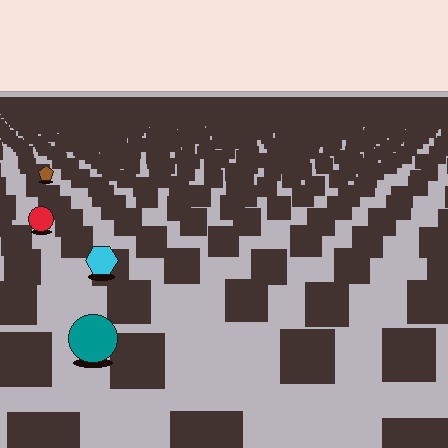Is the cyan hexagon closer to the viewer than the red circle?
Yes. The cyan hexagon is closer — you can tell from the texture gradient: the ground texture is coarser near it.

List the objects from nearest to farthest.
From nearest to farthest: the teal circle, the cyan hexagon, the red circle, the brown pentagon.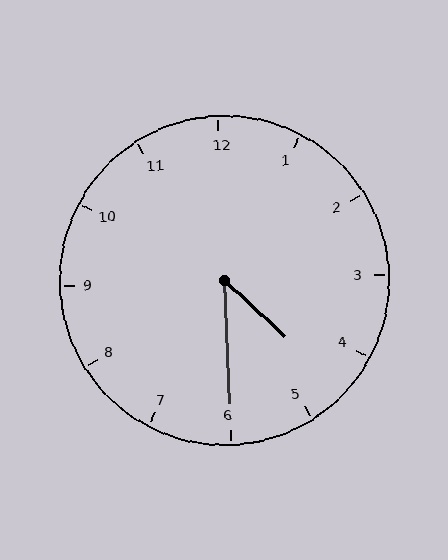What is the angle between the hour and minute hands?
Approximately 45 degrees.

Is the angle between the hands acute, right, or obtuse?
It is acute.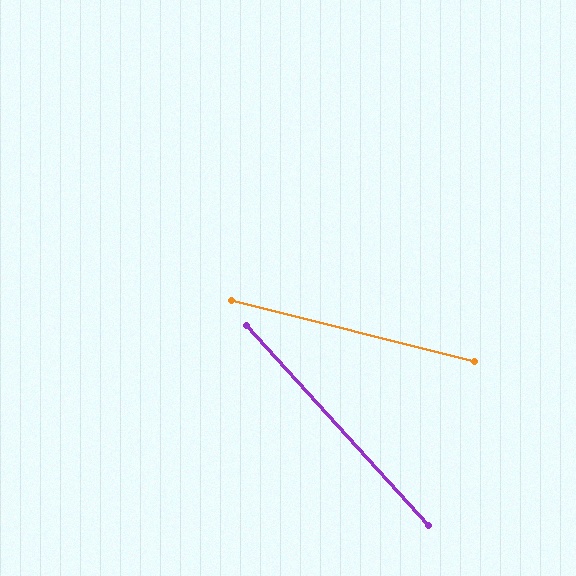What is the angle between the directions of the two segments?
Approximately 34 degrees.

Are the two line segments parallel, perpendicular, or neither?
Neither parallel nor perpendicular — they differ by about 34°.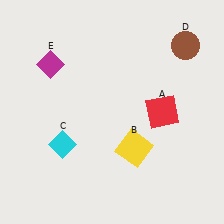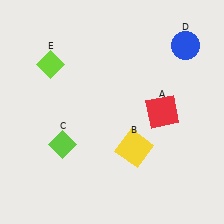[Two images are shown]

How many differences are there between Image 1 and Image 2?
There are 3 differences between the two images.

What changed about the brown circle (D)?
In Image 1, D is brown. In Image 2, it changed to blue.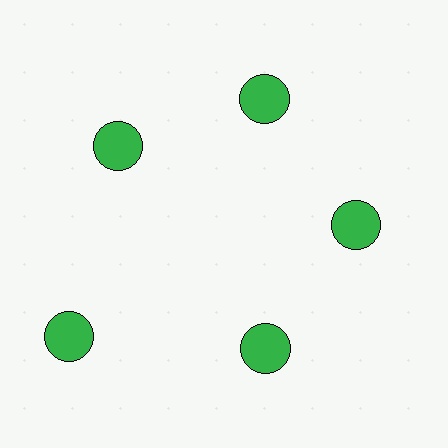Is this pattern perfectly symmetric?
No. The 5 green circles are arranged in a ring, but one element near the 8 o'clock position is pushed outward from the center, breaking the 5-fold rotational symmetry.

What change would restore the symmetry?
The symmetry would be restored by moving it inward, back onto the ring so that all 5 circles sit at equal angles and equal distance from the center.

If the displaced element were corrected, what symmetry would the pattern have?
It would have 5-fold rotational symmetry — the pattern would map onto itself every 72 degrees.